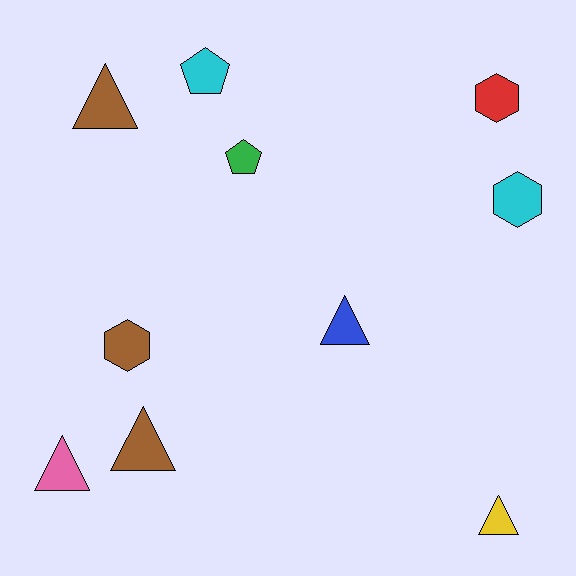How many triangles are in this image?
There are 5 triangles.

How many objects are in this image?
There are 10 objects.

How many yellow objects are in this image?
There is 1 yellow object.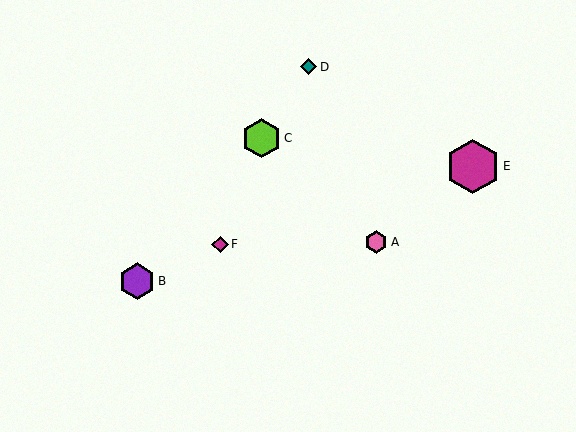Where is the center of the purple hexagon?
The center of the purple hexagon is at (137, 281).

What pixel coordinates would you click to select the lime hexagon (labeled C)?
Click at (261, 138) to select the lime hexagon C.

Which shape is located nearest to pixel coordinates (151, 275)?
The purple hexagon (labeled B) at (137, 281) is nearest to that location.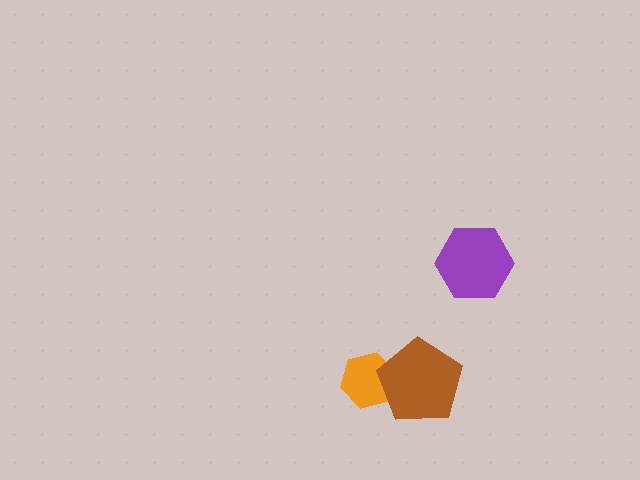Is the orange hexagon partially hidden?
Yes, it is partially covered by another shape.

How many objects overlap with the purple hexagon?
0 objects overlap with the purple hexagon.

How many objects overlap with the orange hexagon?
1 object overlaps with the orange hexagon.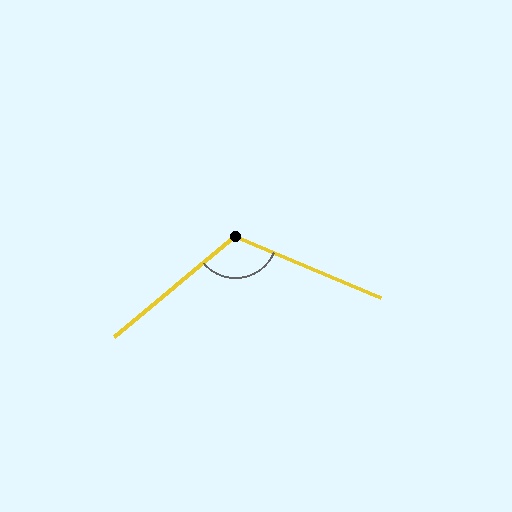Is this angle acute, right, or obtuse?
It is obtuse.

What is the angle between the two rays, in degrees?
Approximately 118 degrees.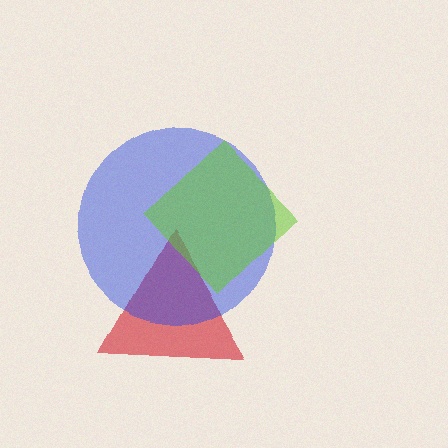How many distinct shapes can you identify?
There are 3 distinct shapes: a red triangle, a blue circle, a lime diamond.